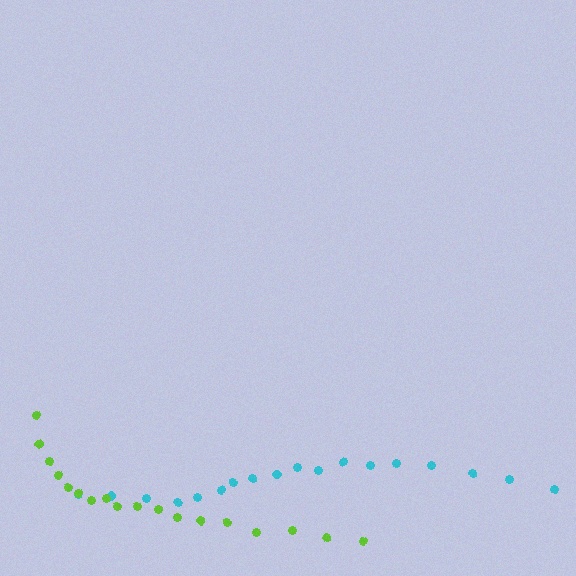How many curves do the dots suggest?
There are 2 distinct paths.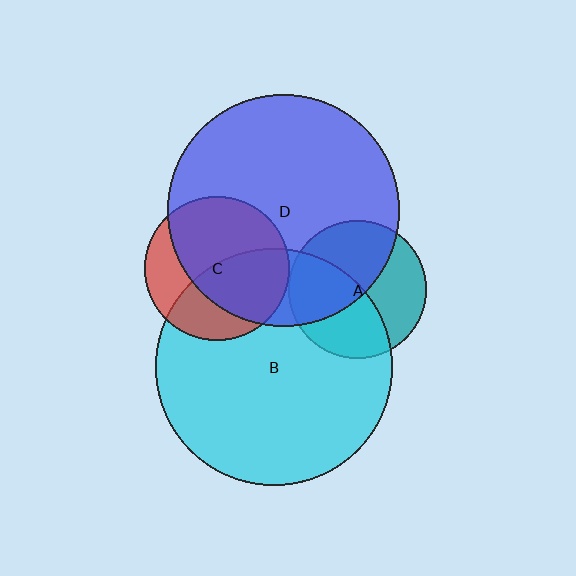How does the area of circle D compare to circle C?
Approximately 2.6 times.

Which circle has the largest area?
Circle B (cyan).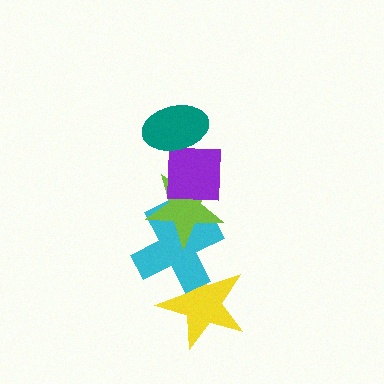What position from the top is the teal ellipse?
The teal ellipse is 1st from the top.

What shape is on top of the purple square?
The teal ellipse is on top of the purple square.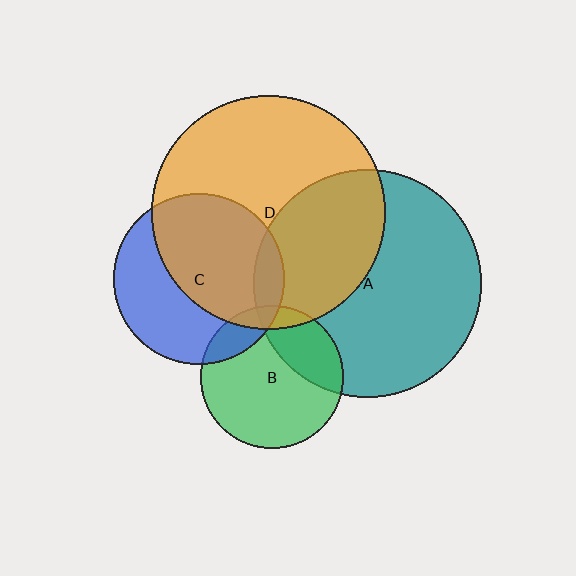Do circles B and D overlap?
Yes.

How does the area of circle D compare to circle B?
Approximately 2.7 times.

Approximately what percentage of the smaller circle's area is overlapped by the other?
Approximately 10%.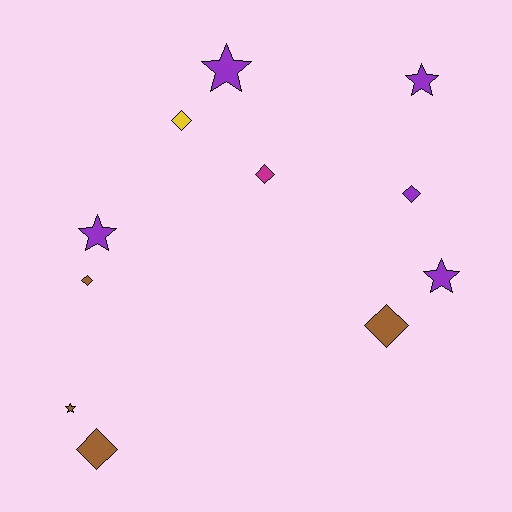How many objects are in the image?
There are 11 objects.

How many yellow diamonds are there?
There is 1 yellow diamond.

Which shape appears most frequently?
Diamond, with 6 objects.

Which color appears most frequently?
Purple, with 5 objects.